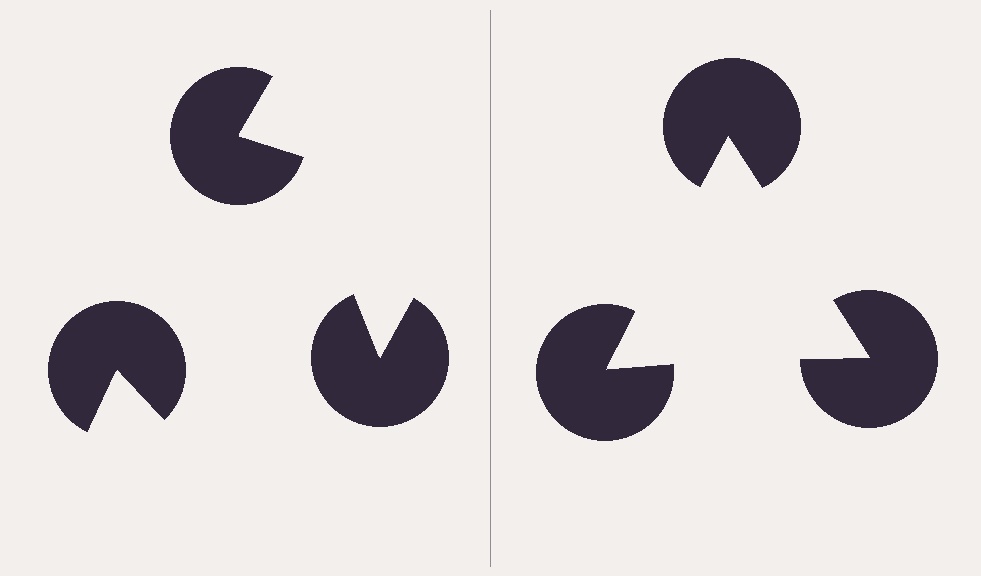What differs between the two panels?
The pac-man discs are positioned identically on both sides; only the wedge orientations differ. On the right they align to a triangle; on the left they are misaligned.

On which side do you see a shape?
An illusory triangle appears on the right side. On the left side the wedge cuts are rotated, so no coherent shape forms.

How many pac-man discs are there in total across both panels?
6 — 3 on each side.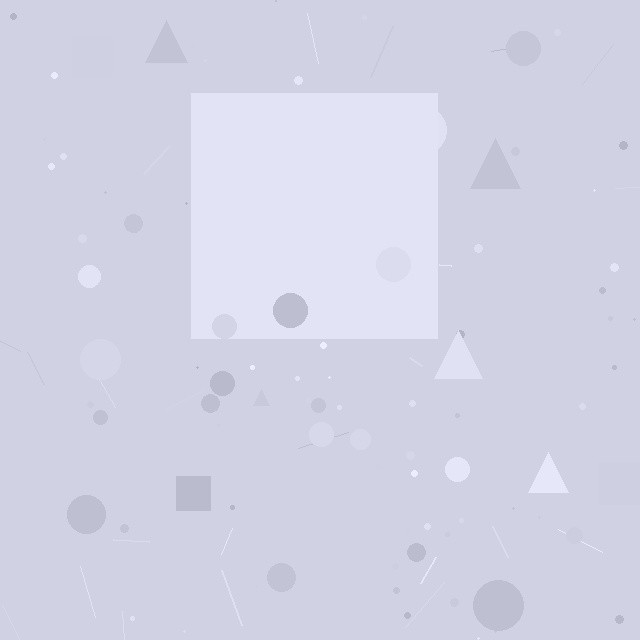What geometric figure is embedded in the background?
A square is embedded in the background.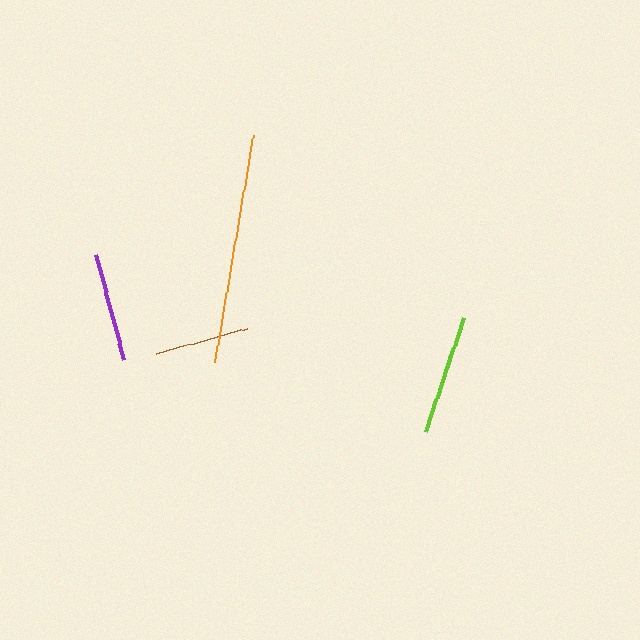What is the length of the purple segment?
The purple segment is approximately 110 pixels long.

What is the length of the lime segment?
The lime segment is approximately 120 pixels long.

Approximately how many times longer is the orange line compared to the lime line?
The orange line is approximately 1.9 times the length of the lime line.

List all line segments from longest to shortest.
From longest to shortest: orange, lime, purple, brown.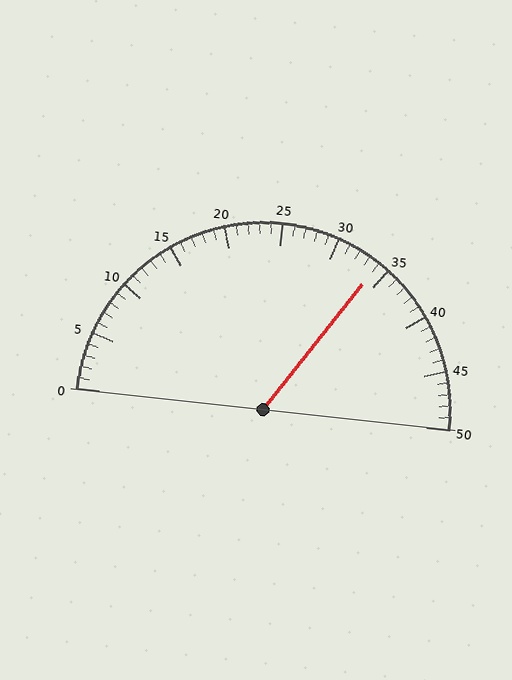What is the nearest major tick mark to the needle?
The nearest major tick mark is 35.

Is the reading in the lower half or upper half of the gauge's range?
The reading is in the upper half of the range (0 to 50).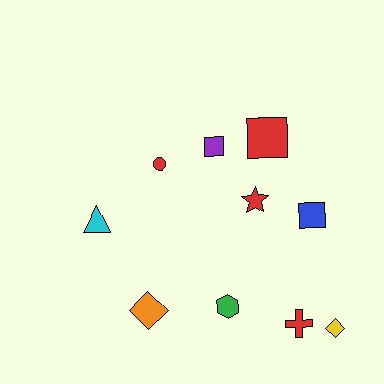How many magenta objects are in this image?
There are no magenta objects.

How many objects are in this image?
There are 10 objects.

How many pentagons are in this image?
There are no pentagons.